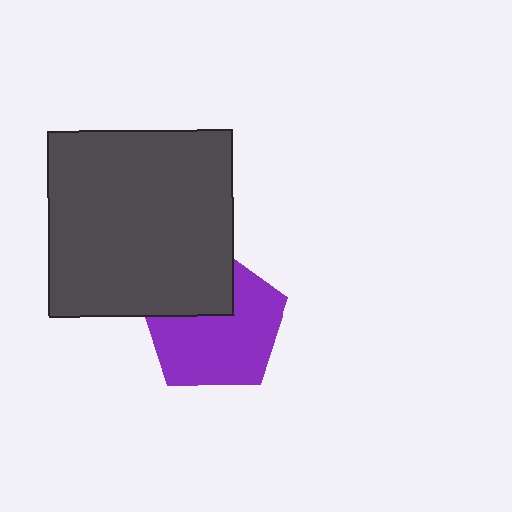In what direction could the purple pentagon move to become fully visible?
The purple pentagon could move down. That would shift it out from behind the dark gray square entirely.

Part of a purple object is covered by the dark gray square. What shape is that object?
It is a pentagon.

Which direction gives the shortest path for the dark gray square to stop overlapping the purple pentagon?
Moving up gives the shortest separation.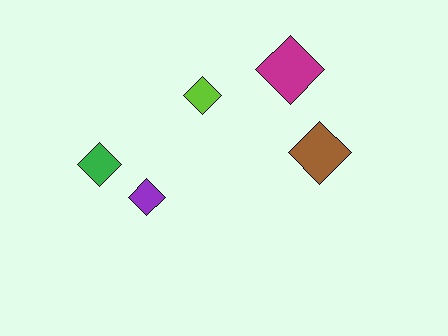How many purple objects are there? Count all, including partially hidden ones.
There is 1 purple object.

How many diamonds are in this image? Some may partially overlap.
There are 5 diamonds.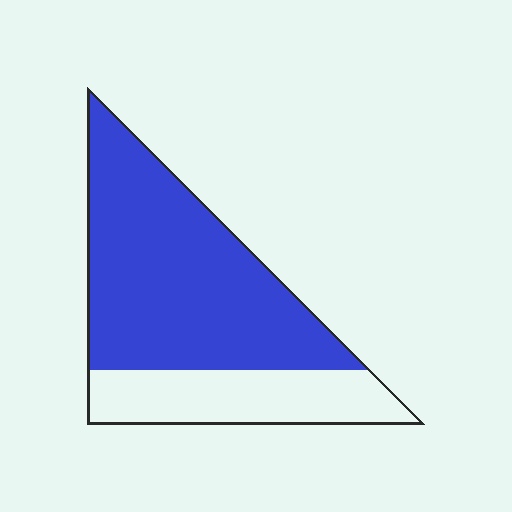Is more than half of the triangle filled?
Yes.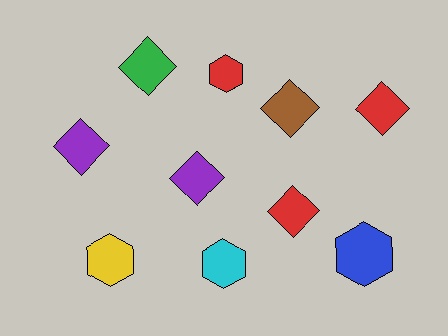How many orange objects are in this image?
There are no orange objects.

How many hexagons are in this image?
There are 4 hexagons.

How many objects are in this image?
There are 10 objects.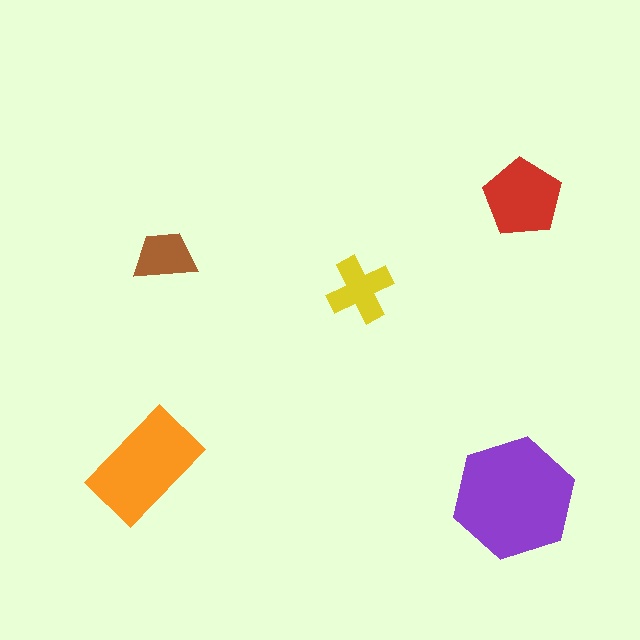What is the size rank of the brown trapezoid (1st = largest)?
5th.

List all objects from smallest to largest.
The brown trapezoid, the yellow cross, the red pentagon, the orange rectangle, the purple hexagon.